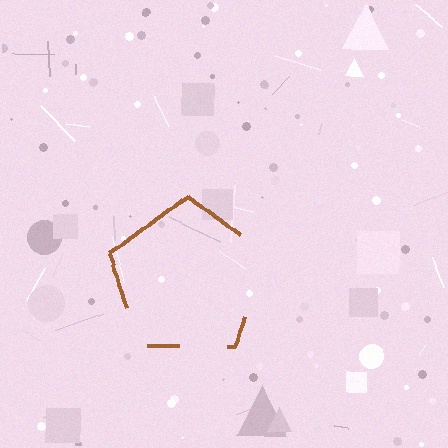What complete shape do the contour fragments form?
The contour fragments form a pentagon.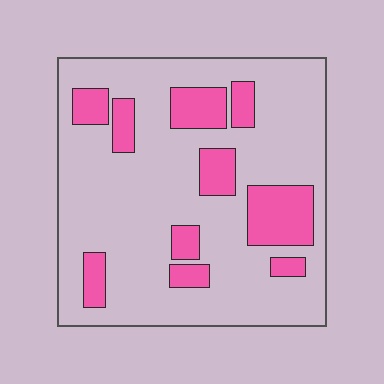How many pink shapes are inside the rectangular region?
10.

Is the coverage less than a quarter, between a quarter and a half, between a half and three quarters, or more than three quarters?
Less than a quarter.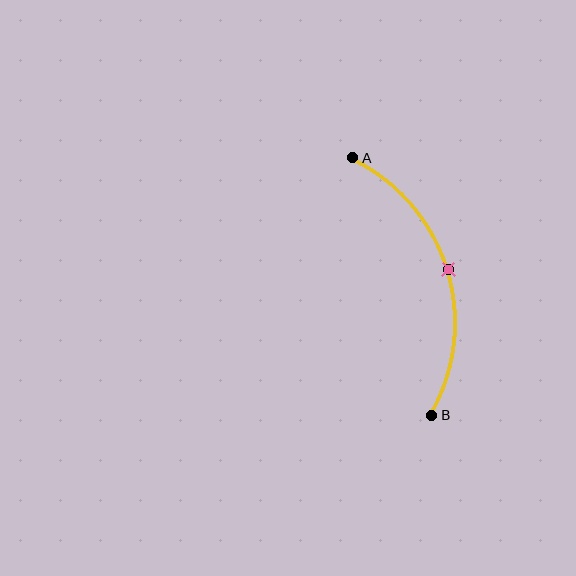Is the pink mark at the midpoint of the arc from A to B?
Yes. The pink mark lies on the arc at equal arc-length from both A and B — it is the arc midpoint.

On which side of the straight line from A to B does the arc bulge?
The arc bulges to the right of the straight line connecting A and B.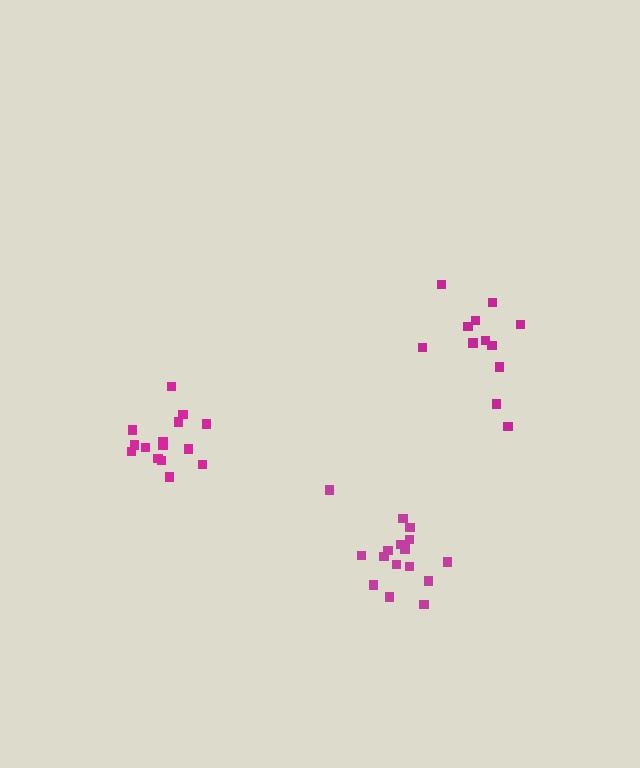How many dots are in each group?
Group 1: 16 dots, Group 2: 15 dots, Group 3: 13 dots (44 total).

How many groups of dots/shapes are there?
There are 3 groups.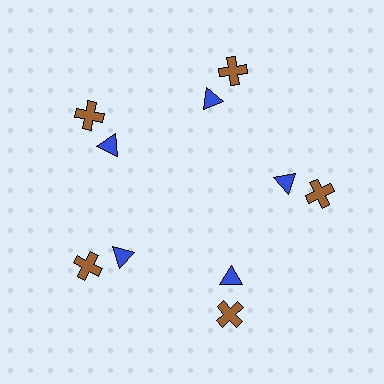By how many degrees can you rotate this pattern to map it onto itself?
The pattern maps onto itself every 72 degrees of rotation.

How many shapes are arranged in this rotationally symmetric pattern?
There are 10 shapes, arranged in 5 groups of 2.